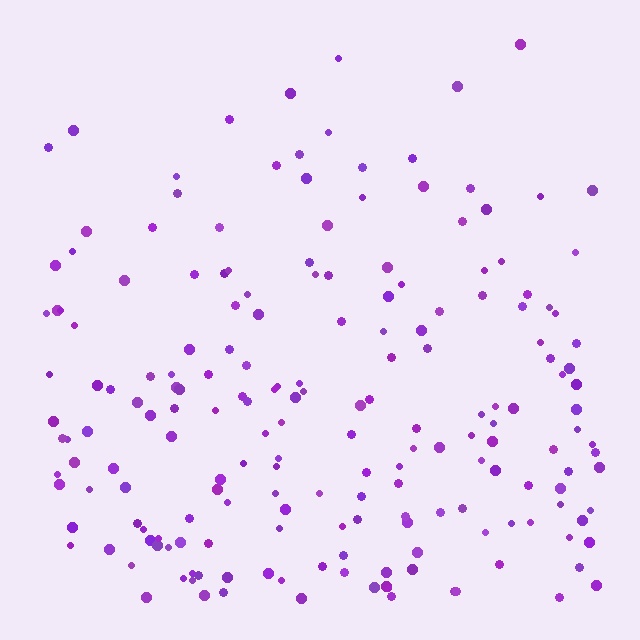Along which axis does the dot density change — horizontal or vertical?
Vertical.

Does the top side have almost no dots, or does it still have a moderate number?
Still a moderate number, just noticeably fewer than the bottom.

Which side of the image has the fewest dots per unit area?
The top.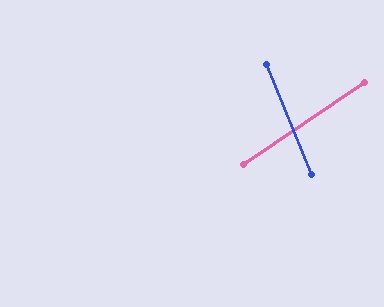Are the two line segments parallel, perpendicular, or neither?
Neither parallel nor perpendicular — they differ by about 78°.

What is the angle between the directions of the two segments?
Approximately 78 degrees.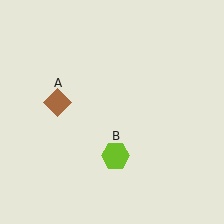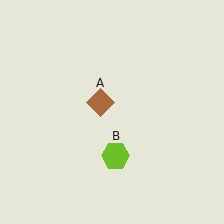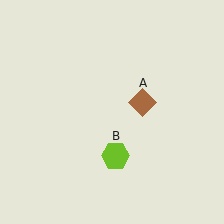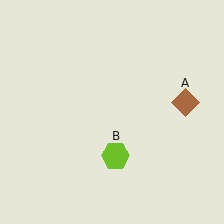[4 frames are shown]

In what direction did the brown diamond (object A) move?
The brown diamond (object A) moved right.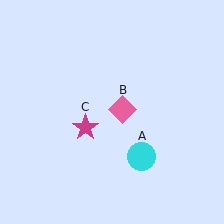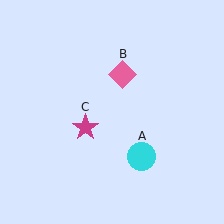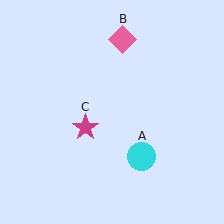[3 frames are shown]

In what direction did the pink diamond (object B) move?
The pink diamond (object B) moved up.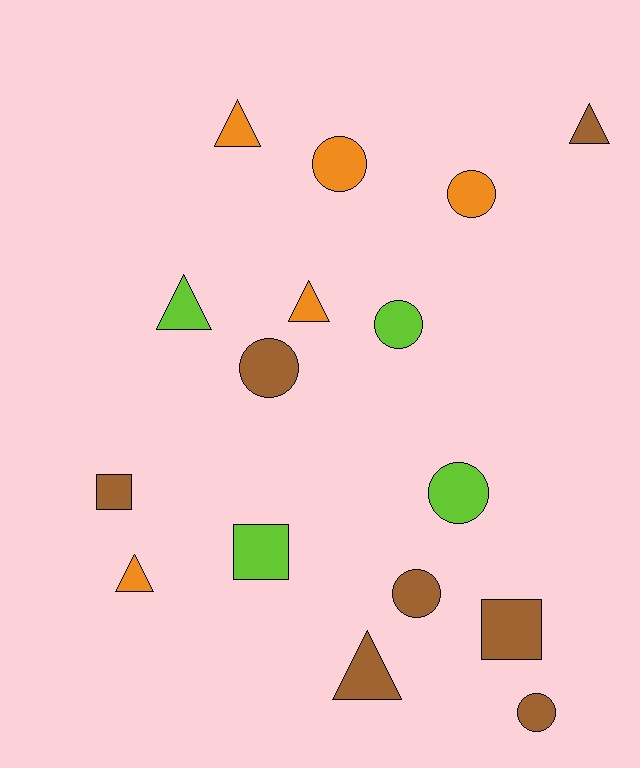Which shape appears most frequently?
Circle, with 7 objects.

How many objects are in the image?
There are 16 objects.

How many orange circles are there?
There are 2 orange circles.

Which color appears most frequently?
Brown, with 7 objects.